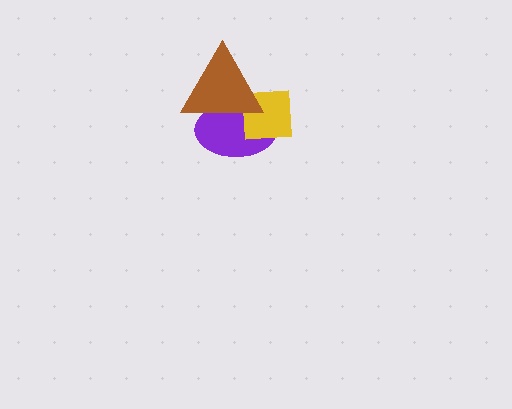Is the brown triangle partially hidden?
No, no other shape covers it.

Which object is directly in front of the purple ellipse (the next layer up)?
The yellow square is directly in front of the purple ellipse.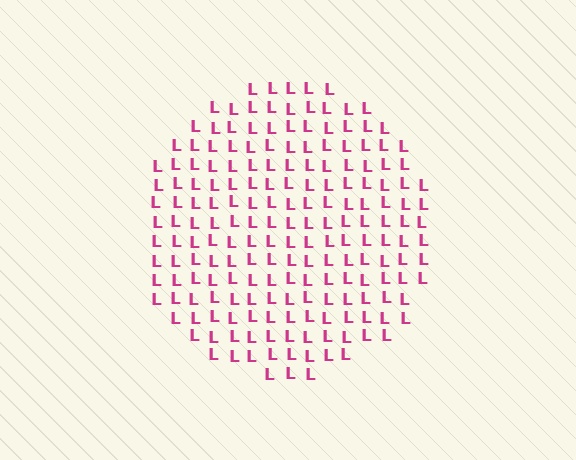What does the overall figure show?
The overall figure shows a circle.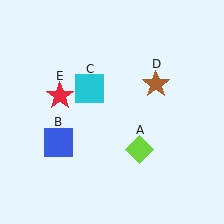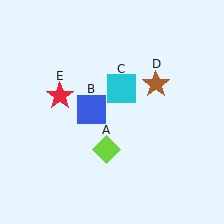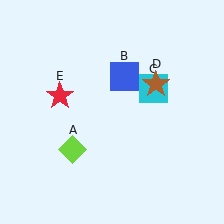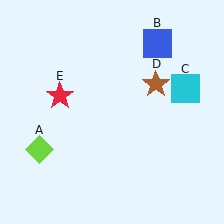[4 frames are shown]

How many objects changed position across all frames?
3 objects changed position: lime diamond (object A), blue square (object B), cyan square (object C).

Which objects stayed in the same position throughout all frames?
Brown star (object D) and red star (object E) remained stationary.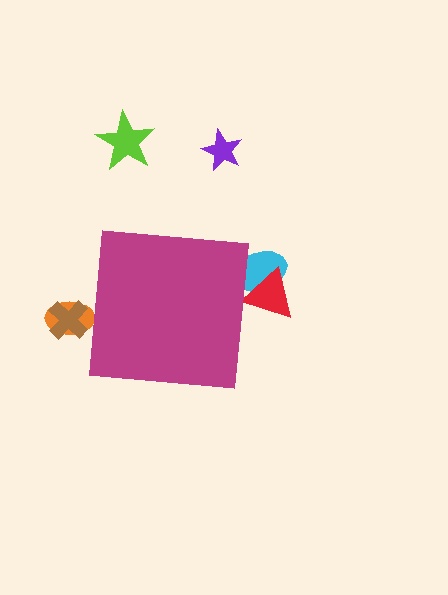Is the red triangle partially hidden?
Yes, the red triangle is partially hidden behind the magenta square.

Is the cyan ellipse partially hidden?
Yes, the cyan ellipse is partially hidden behind the magenta square.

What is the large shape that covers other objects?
A magenta square.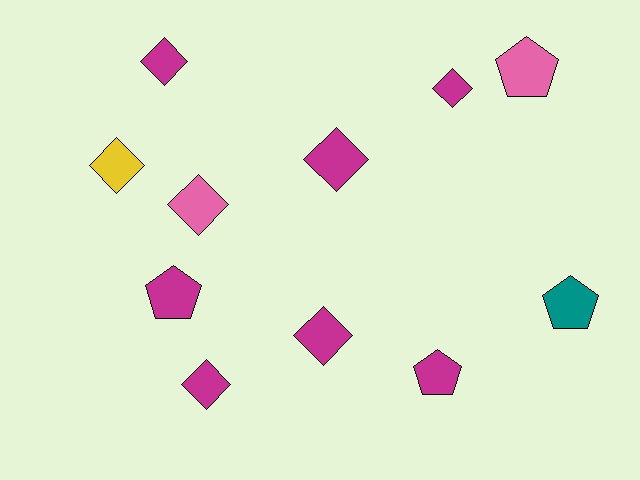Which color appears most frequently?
Magenta, with 7 objects.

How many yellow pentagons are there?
There are no yellow pentagons.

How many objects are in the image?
There are 11 objects.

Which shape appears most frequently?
Diamond, with 7 objects.